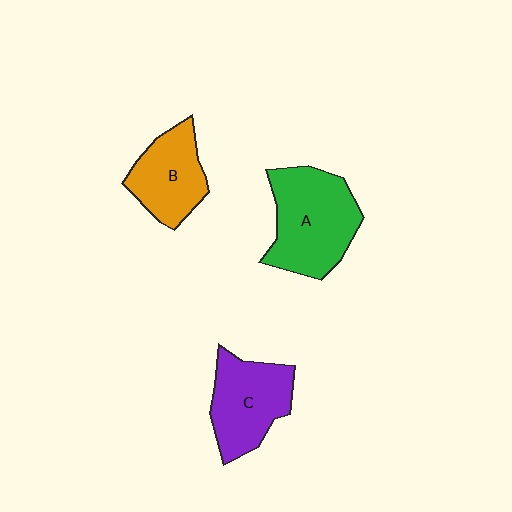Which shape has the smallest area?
Shape B (orange).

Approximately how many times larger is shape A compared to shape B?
Approximately 1.4 times.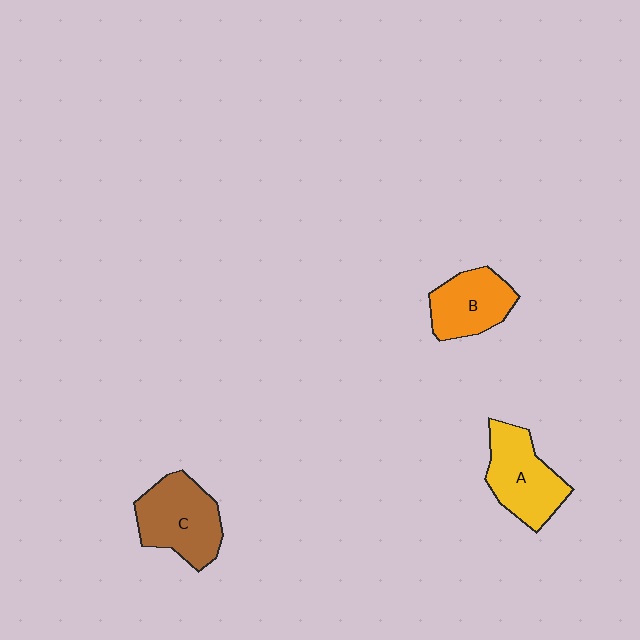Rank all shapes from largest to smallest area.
From largest to smallest: C (brown), A (yellow), B (orange).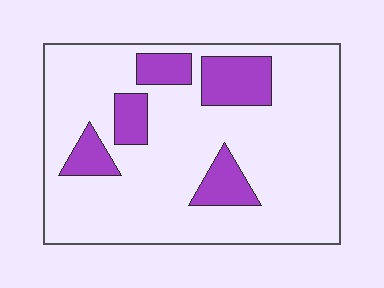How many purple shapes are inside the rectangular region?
5.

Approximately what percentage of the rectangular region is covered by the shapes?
Approximately 20%.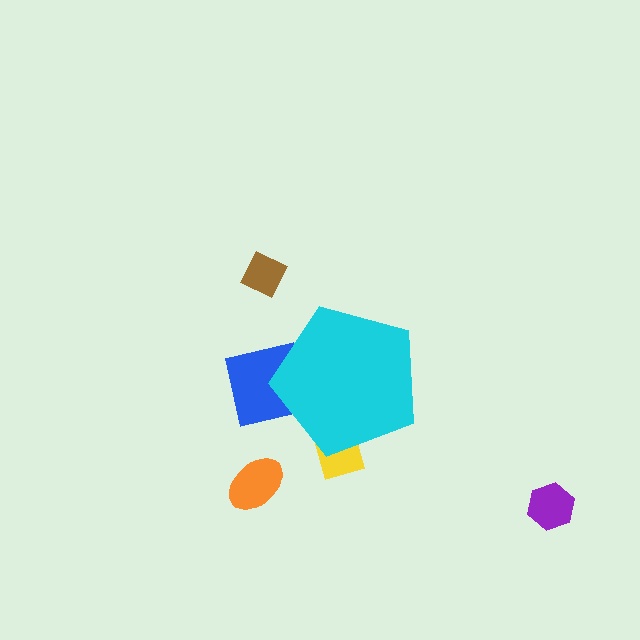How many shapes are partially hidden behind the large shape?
2 shapes are partially hidden.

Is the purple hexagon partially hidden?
No, the purple hexagon is fully visible.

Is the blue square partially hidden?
Yes, the blue square is partially hidden behind the cyan pentagon.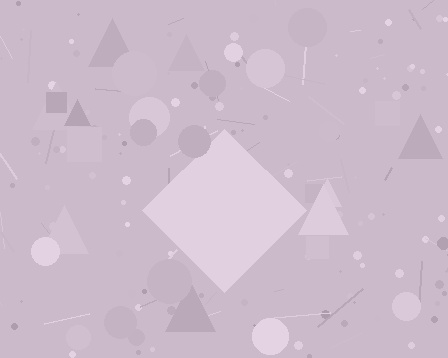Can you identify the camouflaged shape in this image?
The camouflaged shape is a diamond.